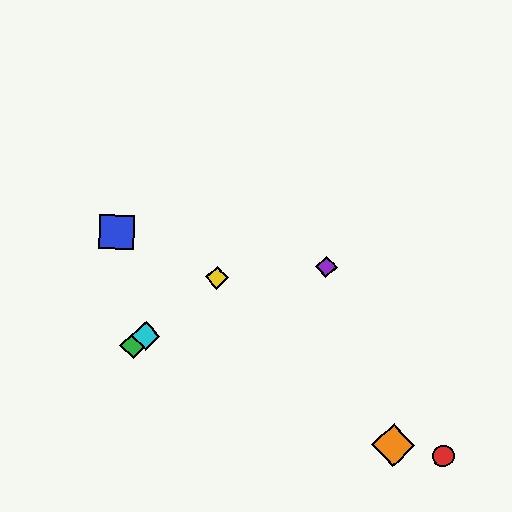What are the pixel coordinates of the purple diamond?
The purple diamond is at (326, 267).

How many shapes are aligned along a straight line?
3 shapes (the green diamond, the yellow diamond, the cyan diamond) are aligned along a straight line.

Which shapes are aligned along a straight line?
The green diamond, the yellow diamond, the cyan diamond are aligned along a straight line.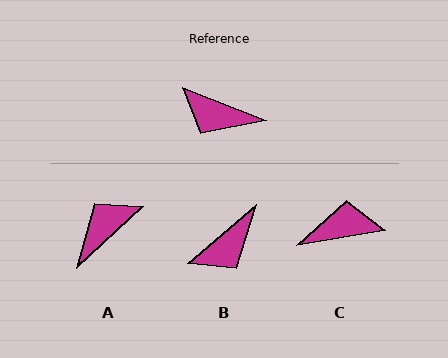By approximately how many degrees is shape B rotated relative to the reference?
Approximately 62 degrees counter-clockwise.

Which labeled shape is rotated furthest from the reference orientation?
C, about 149 degrees away.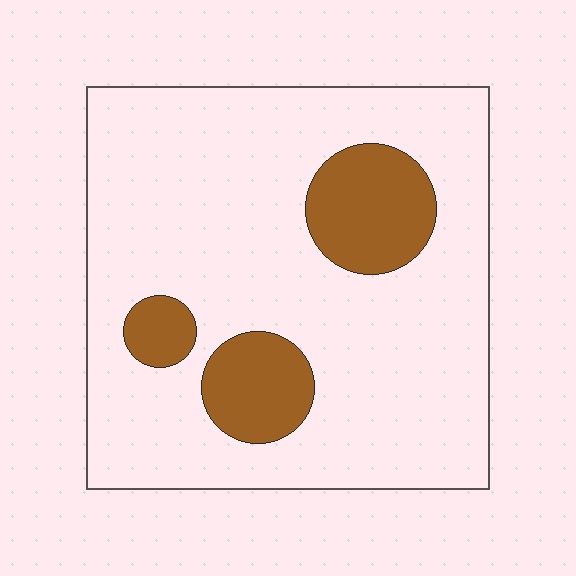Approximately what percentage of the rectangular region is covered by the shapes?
Approximately 15%.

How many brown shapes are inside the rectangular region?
3.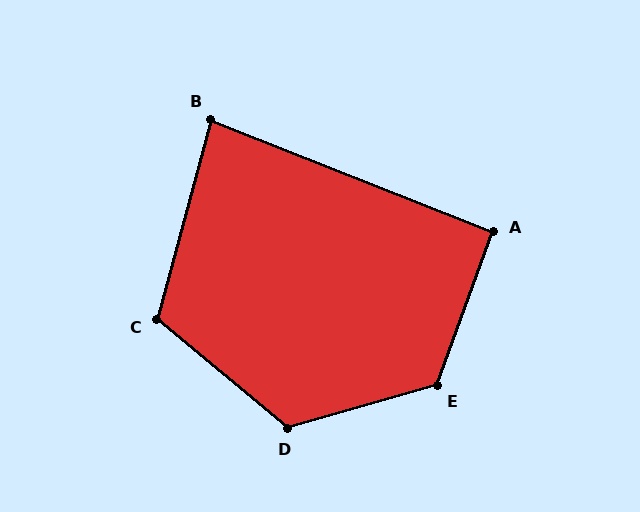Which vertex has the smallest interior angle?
B, at approximately 83 degrees.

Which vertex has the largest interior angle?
E, at approximately 126 degrees.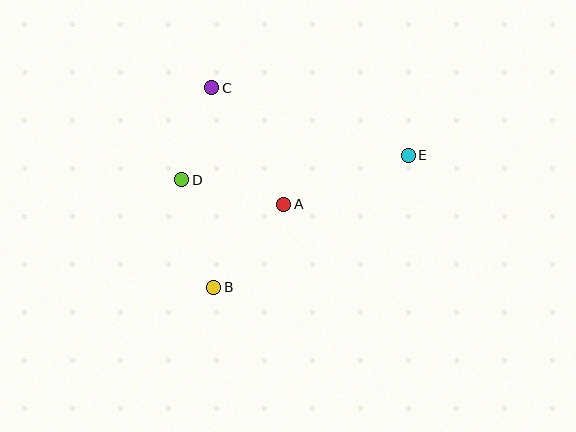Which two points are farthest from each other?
Points B and E are farthest from each other.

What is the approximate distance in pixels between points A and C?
The distance between A and C is approximately 137 pixels.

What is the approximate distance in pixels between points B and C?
The distance between B and C is approximately 200 pixels.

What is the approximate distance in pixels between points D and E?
The distance between D and E is approximately 228 pixels.